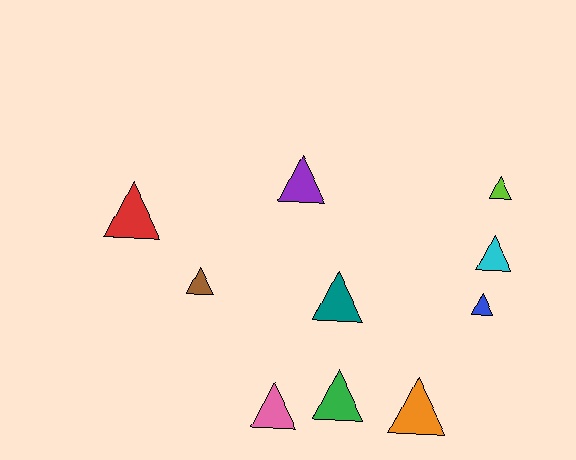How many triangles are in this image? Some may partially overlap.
There are 10 triangles.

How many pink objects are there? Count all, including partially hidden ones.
There is 1 pink object.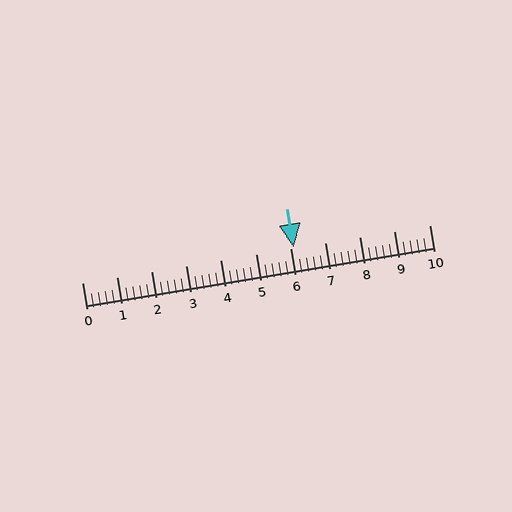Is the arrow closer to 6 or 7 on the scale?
The arrow is closer to 6.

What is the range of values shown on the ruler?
The ruler shows values from 0 to 10.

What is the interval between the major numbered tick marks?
The major tick marks are spaced 1 units apart.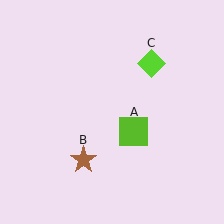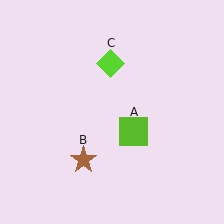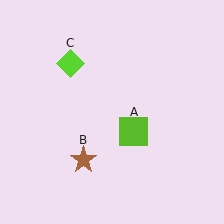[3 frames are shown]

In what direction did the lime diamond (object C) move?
The lime diamond (object C) moved left.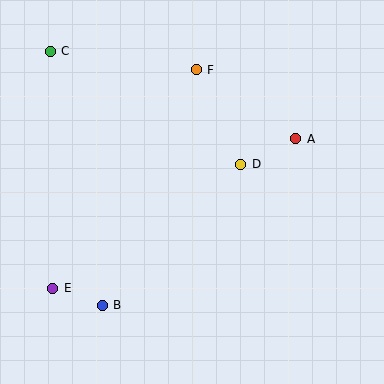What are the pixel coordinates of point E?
Point E is at (53, 288).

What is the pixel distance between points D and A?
The distance between D and A is 60 pixels.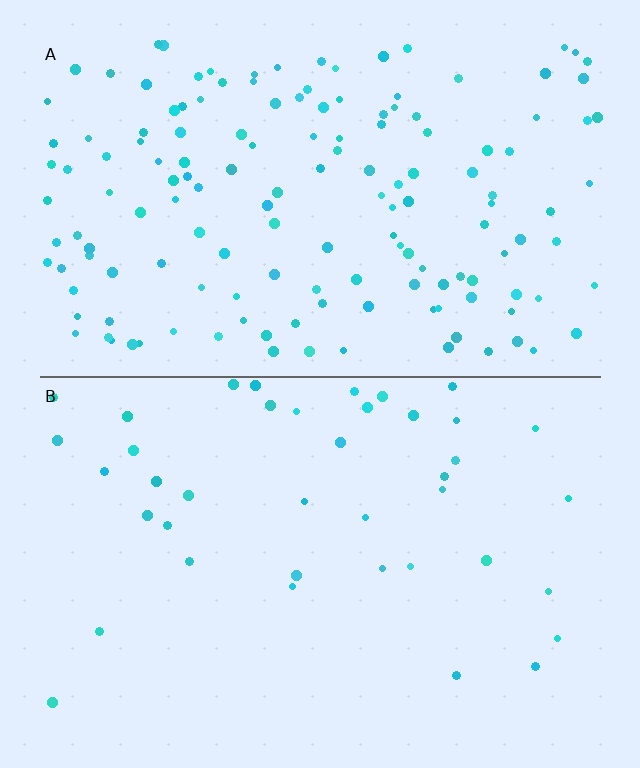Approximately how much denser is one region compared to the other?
Approximately 3.7× — region A over region B.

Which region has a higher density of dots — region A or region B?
A (the top).